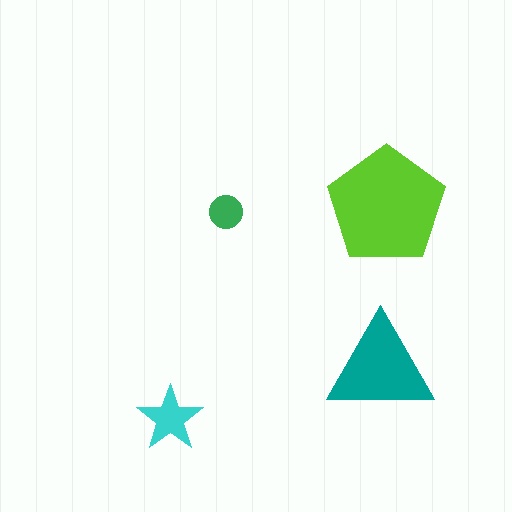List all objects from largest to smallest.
The lime pentagon, the teal triangle, the cyan star, the green circle.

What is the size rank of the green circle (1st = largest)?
4th.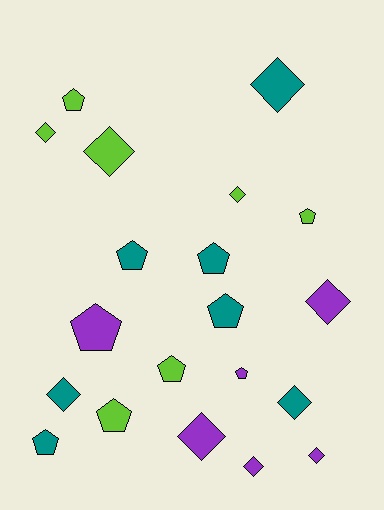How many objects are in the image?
There are 20 objects.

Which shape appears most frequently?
Pentagon, with 10 objects.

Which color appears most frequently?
Teal, with 7 objects.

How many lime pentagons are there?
There are 4 lime pentagons.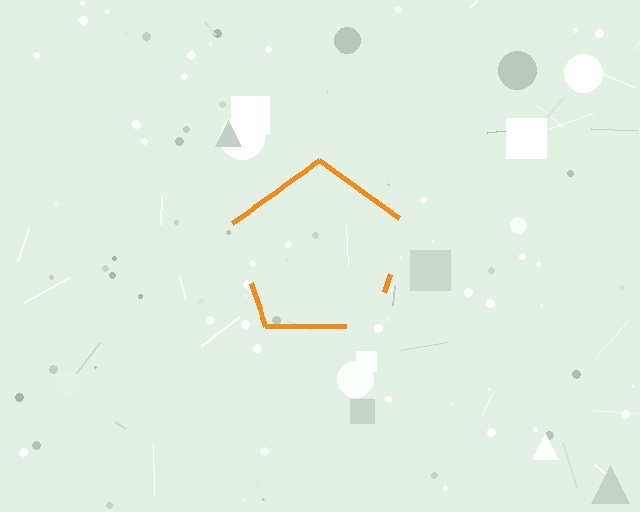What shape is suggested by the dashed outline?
The dashed outline suggests a pentagon.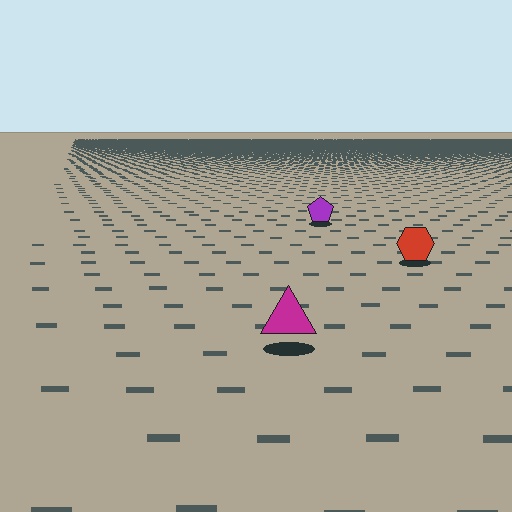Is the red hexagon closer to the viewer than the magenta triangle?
No. The magenta triangle is closer — you can tell from the texture gradient: the ground texture is coarser near it.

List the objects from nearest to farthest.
From nearest to farthest: the magenta triangle, the red hexagon, the purple pentagon.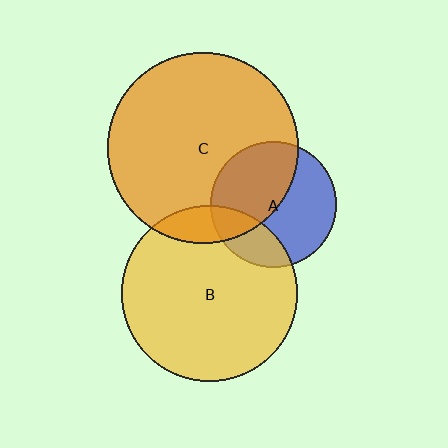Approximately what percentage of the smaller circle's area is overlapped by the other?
Approximately 50%.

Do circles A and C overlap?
Yes.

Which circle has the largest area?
Circle C (orange).